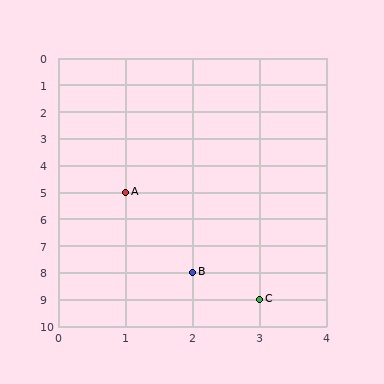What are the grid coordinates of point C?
Point C is at grid coordinates (3, 9).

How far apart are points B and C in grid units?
Points B and C are 1 column and 1 row apart (about 1.4 grid units diagonally).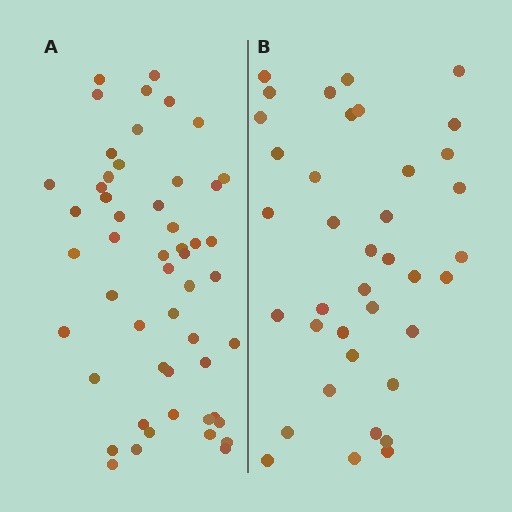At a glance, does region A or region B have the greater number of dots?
Region A (the left region) has more dots.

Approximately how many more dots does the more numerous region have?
Region A has approximately 15 more dots than region B.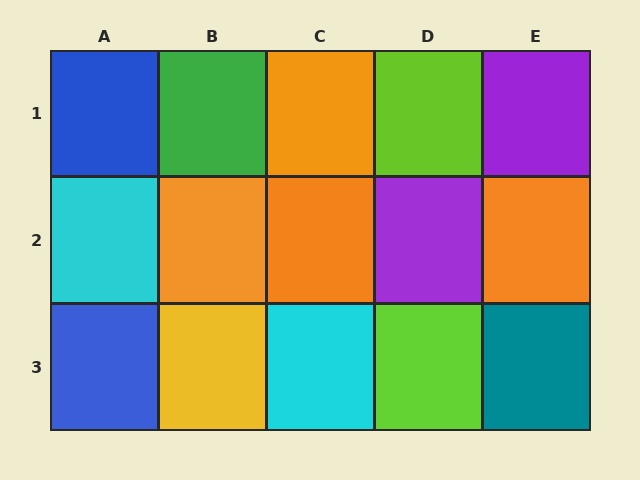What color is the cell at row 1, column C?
Orange.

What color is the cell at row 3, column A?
Blue.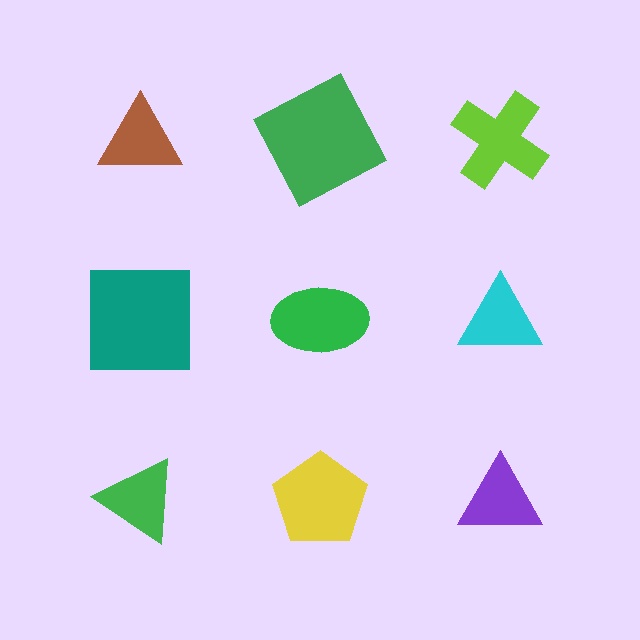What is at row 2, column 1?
A teal square.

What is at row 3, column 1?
A green triangle.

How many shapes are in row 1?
3 shapes.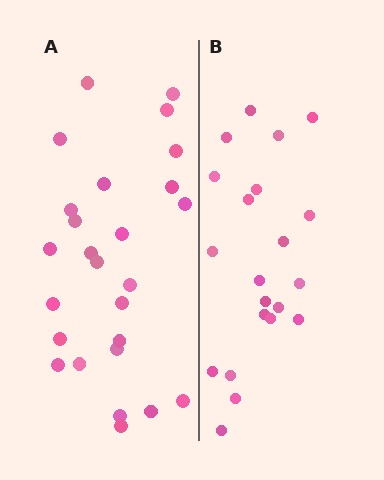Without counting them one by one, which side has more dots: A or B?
Region A (the left region) has more dots.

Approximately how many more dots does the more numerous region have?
Region A has about 5 more dots than region B.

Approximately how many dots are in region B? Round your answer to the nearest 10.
About 20 dots. (The exact count is 21, which rounds to 20.)